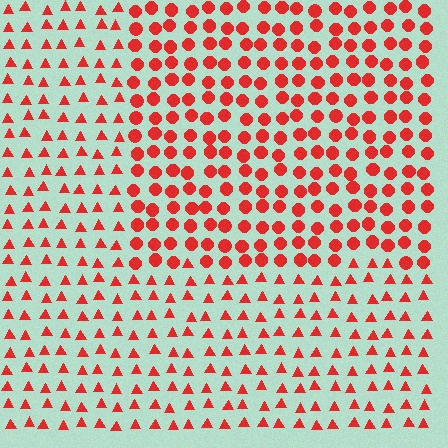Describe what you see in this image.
The image is filled with small red elements arranged in a uniform grid. A rectangle-shaped region contains circles, while the surrounding area contains triangles. The boundary is defined purely by the change in element shape.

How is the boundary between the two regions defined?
The boundary is defined by a change in element shape: circles inside vs. triangles outside. All elements share the same color and spacing.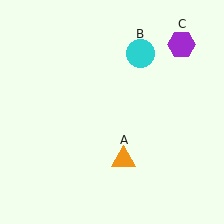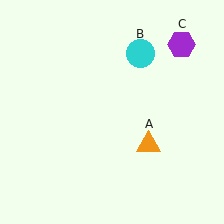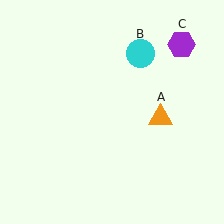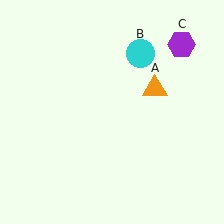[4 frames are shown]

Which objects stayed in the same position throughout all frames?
Cyan circle (object B) and purple hexagon (object C) remained stationary.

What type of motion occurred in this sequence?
The orange triangle (object A) rotated counterclockwise around the center of the scene.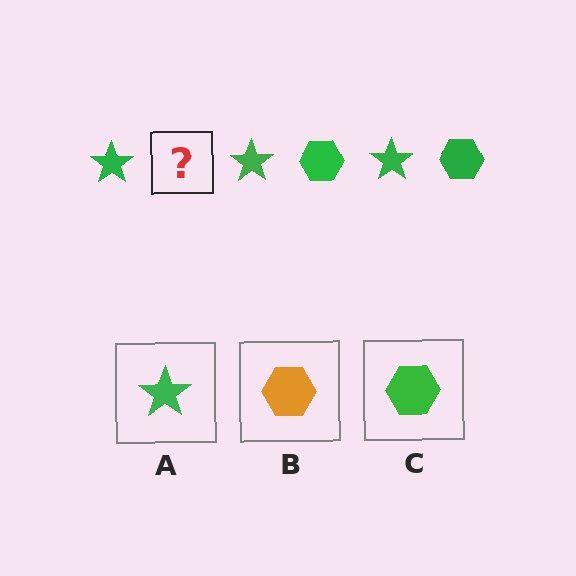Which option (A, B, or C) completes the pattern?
C.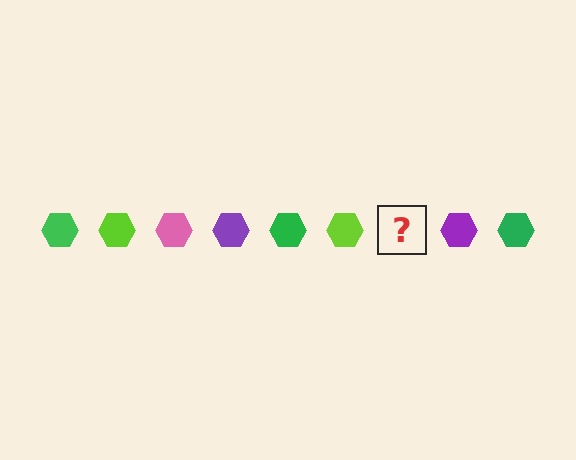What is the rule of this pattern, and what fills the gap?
The rule is that the pattern cycles through green, lime, pink, purple hexagons. The gap should be filled with a pink hexagon.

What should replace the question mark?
The question mark should be replaced with a pink hexagon.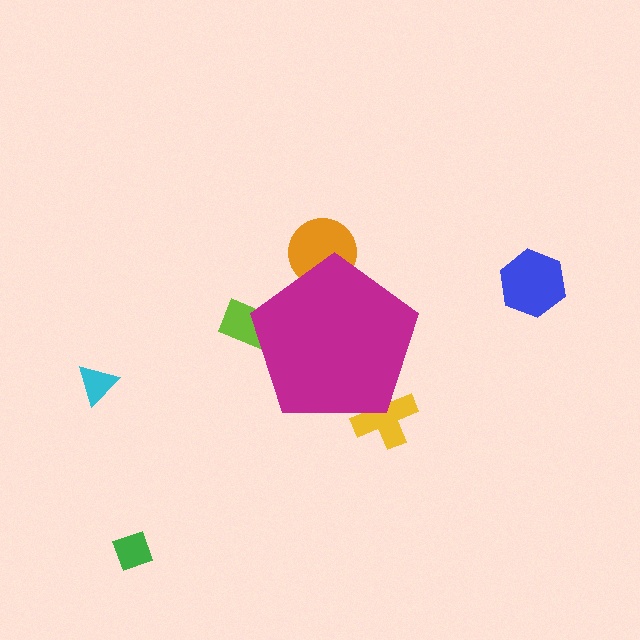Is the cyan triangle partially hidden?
No, the cyan triangle is fully visible.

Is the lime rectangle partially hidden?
Yes, the lime rectangle is partially hidden behind the magenta pentagon.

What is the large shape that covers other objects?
A magenta pentagon.